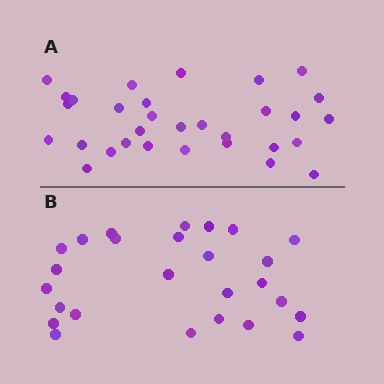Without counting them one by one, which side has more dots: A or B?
Region A (the top region) has more dots.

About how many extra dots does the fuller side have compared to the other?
Region A has about 5 more dots than region B.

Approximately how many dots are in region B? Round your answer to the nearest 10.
About 30 dots. (The exact count is 26, which rounds to 30.)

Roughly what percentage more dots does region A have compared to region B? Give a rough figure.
About 20% more.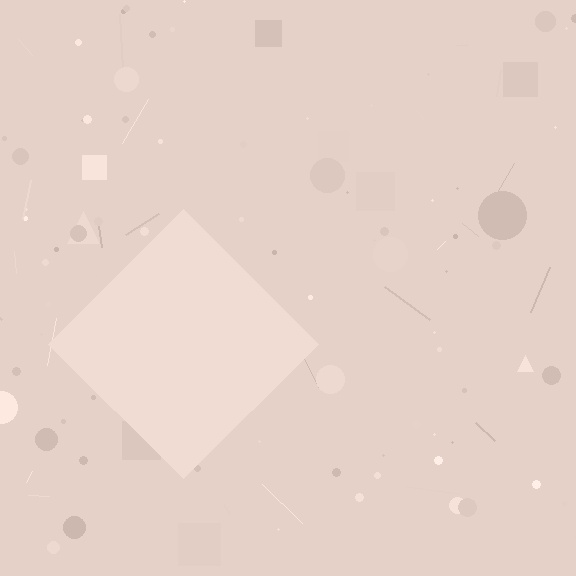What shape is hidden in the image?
A diamond is hidden in the image.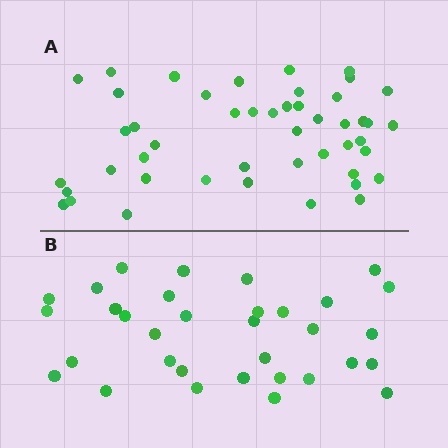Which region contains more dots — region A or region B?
Region A (the top region) has more dots.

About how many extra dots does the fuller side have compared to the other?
Region A has approximately 15 more dots than region B.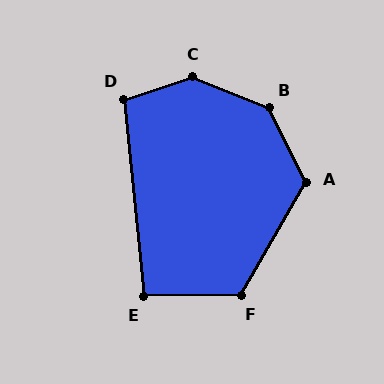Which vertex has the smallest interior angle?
E, at approximately 96 degrees.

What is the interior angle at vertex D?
Approximately 102 degrees (obtuse).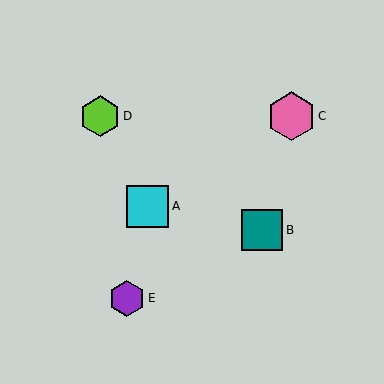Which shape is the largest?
The pink hexagon (labeled C) is the largest.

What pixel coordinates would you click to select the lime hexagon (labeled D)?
Click at (100, 116) to select the lime hexagon D.